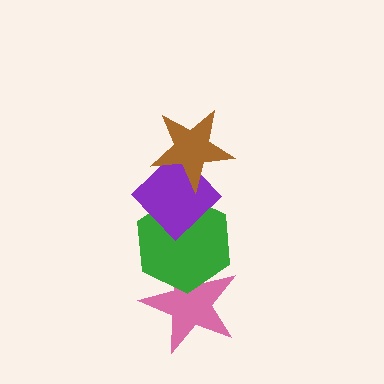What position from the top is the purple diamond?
The purple diamond is 2nd from the top.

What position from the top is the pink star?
The pink star is 4th from the top.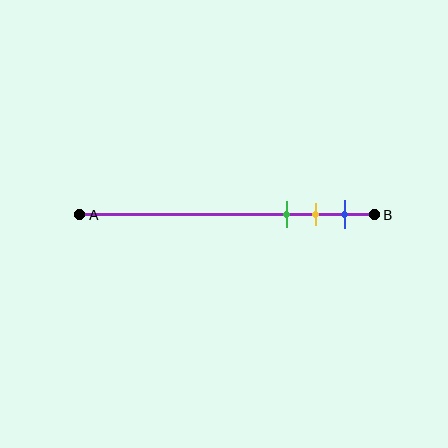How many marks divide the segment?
There are 3 marks dividing the segment.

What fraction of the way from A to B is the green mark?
The green mark is approximately 70% (0.7) of the way from A to B.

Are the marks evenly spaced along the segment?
Yes, the marks are approximately evenly spaced.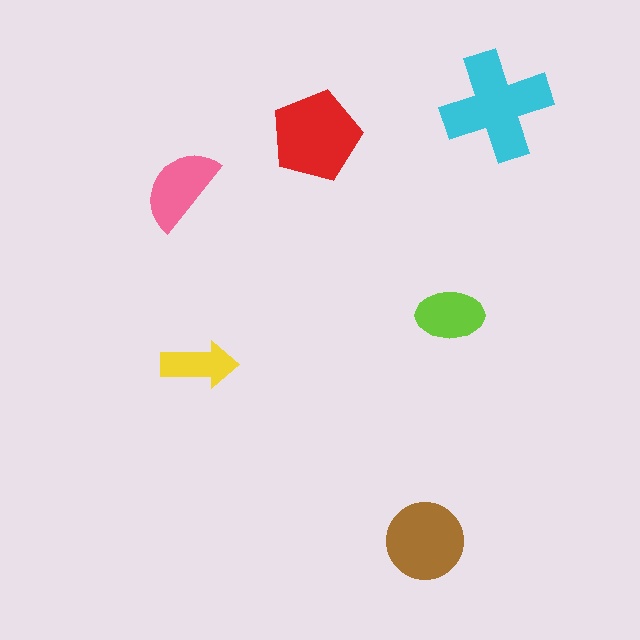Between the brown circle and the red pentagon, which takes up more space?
The red pentagon.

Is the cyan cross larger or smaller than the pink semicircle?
Larger.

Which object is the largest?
The cyan cross.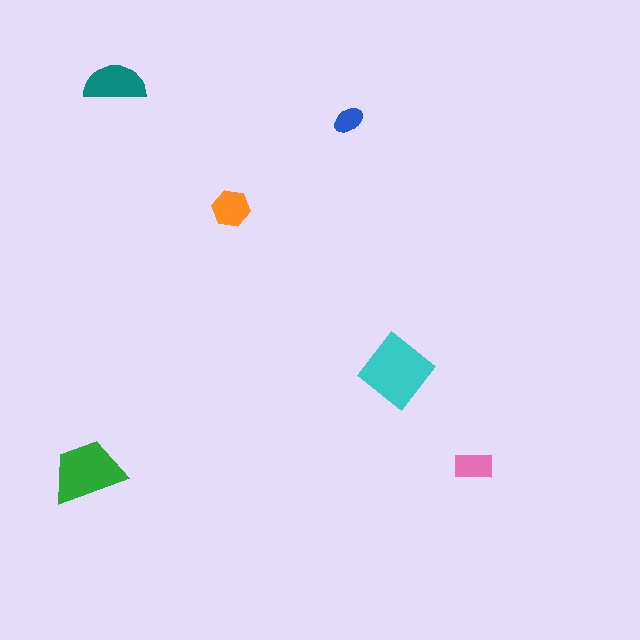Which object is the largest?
The cyan diamond.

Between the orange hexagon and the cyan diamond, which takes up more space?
The cyan diamond.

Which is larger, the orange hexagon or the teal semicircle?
The teal semicircle.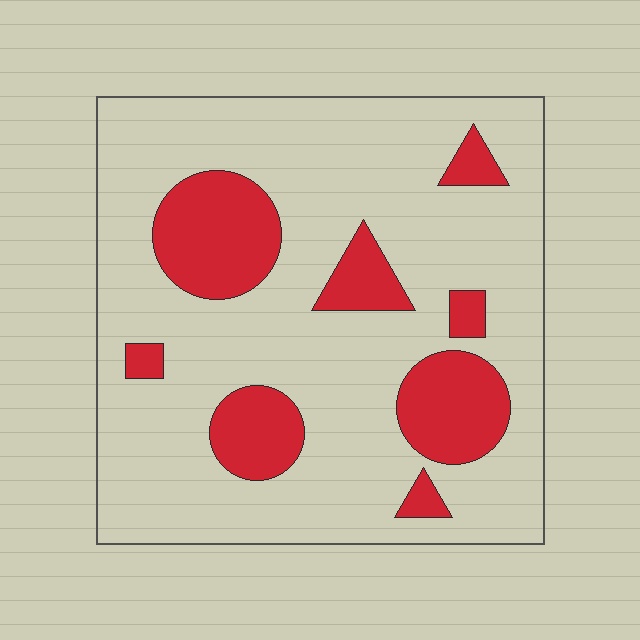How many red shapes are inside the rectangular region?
8.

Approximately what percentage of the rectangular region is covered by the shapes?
Approximately 20%.